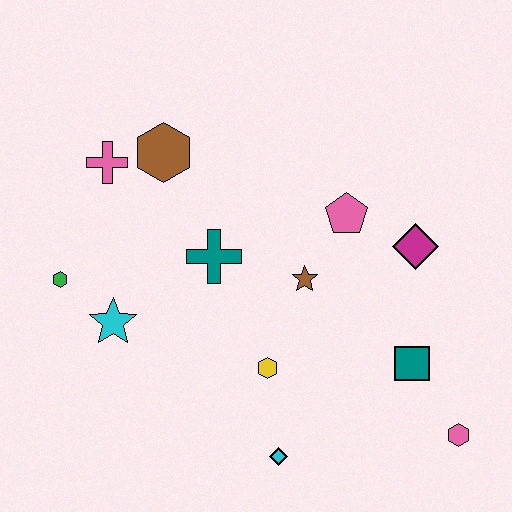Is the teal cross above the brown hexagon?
No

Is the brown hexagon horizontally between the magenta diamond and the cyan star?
Yes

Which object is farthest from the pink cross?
The pink hexagon is farthest from the pink cross.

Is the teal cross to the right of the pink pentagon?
No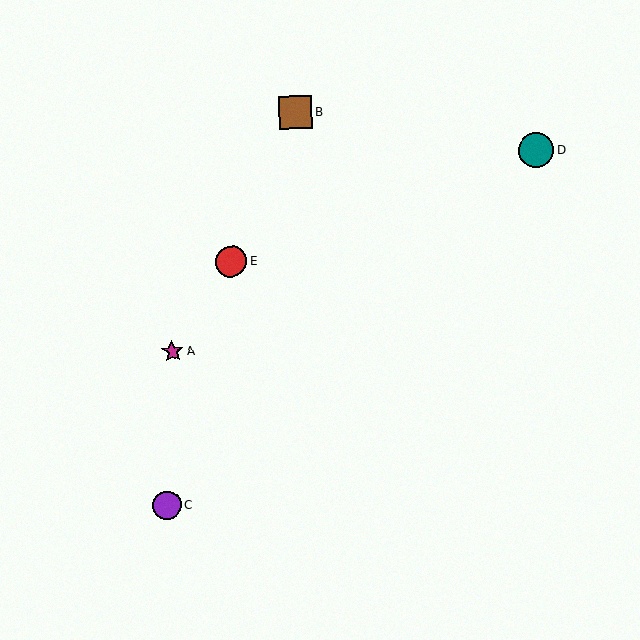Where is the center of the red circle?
The center of the red circle is at (231, 262).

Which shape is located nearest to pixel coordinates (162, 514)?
The purple circle (labeled C) at (167, 505) is nearest to that location.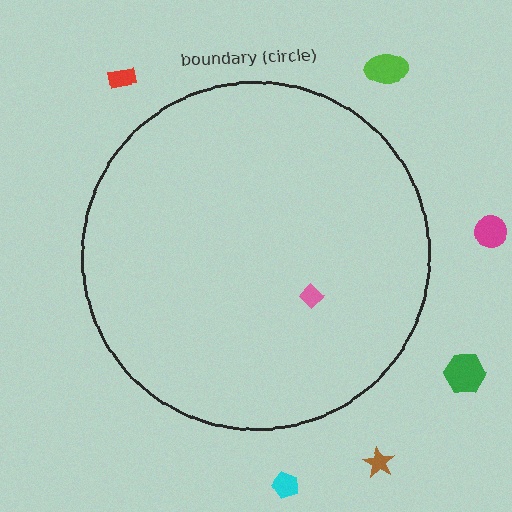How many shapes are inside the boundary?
1 inside, 6 outside.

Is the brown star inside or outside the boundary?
Outside.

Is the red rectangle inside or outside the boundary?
Outside.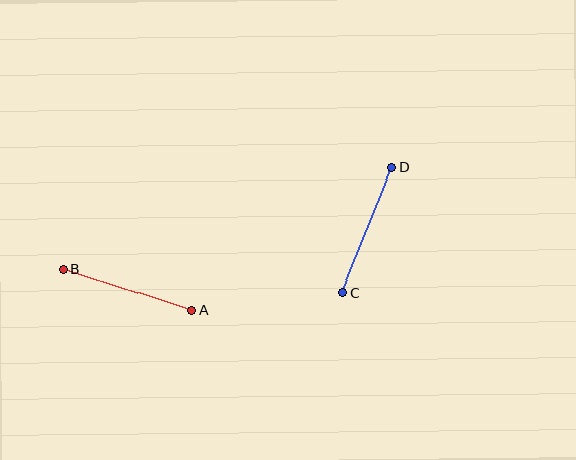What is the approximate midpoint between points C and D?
The midpoint is at approximately (367, 230) pixels.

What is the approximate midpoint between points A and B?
The midpoint is at approximately (127, 290) pixels.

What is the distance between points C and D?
The distance is approximately 136 pixels.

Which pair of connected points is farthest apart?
Points C and D are farthest apart.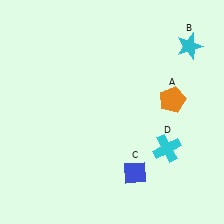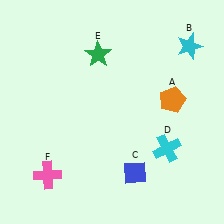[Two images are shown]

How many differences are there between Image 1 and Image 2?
There are 2 differences between the two images.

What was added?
A green star (E), a pink cross (F) were added in Image 2.